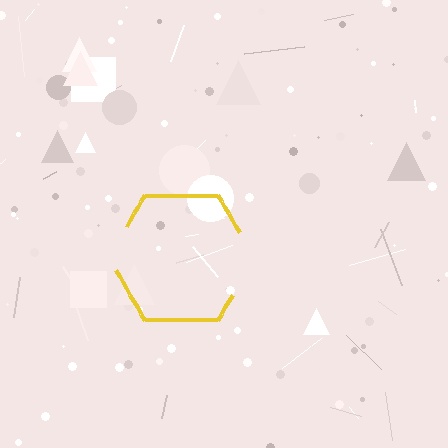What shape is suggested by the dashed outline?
The dashed outline suggests a hexagon.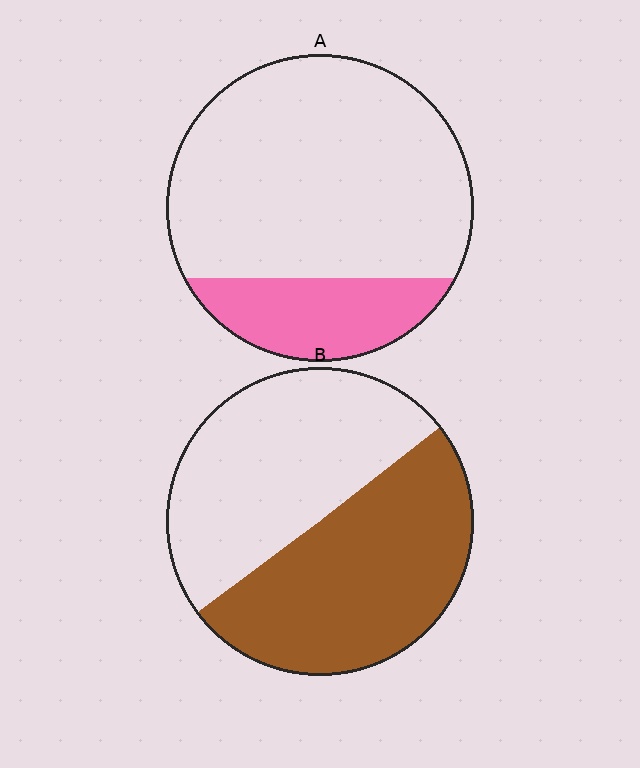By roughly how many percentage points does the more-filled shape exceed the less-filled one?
By roughly 30 percentage points (B over A).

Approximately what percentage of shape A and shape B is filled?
A is approximately 20% and B is approximately 50%.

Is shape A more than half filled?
No.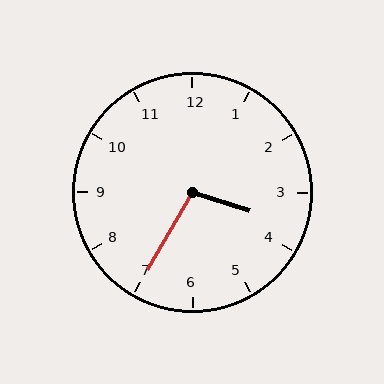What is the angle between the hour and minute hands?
Approximately 102 degrees.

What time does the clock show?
3:35.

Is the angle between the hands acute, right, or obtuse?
It is obtuse.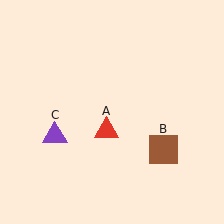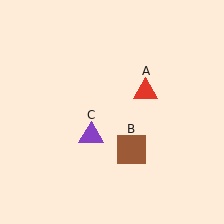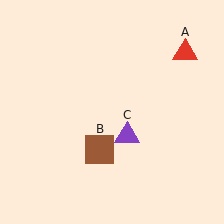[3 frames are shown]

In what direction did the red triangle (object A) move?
The red triangle (object A) moved up and to the right.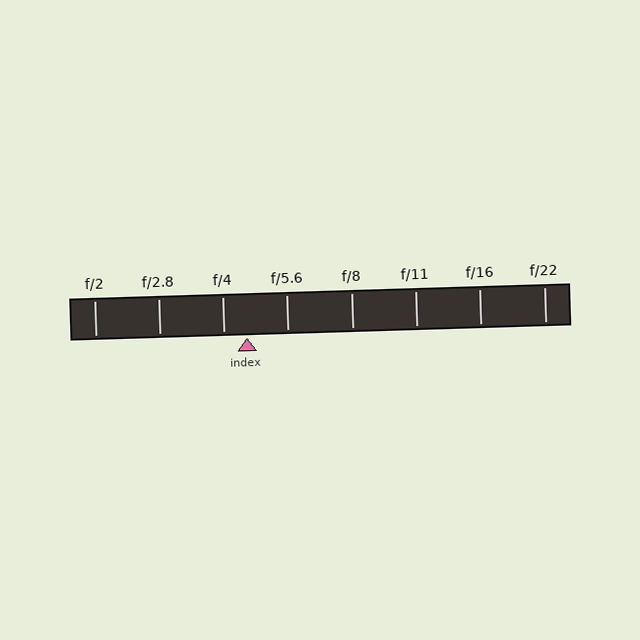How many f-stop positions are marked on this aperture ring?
There are 8 f-stop positions marked.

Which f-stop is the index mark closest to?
The index mark is closest to f/4.